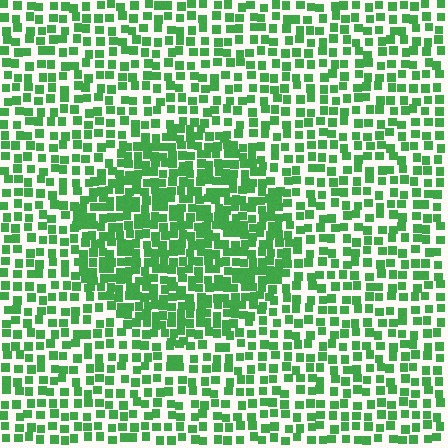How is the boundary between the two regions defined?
The boundary is defined by a change in element density (approximately 1.7x ratio). All elements are the same color, size, and shape.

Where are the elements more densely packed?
The elements are more densely packed inside the circle boundary.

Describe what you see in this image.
The image contains small green elements arranged at two different densities. A circle-shaped region is visible where the elements are more densely packed than the surrounding area.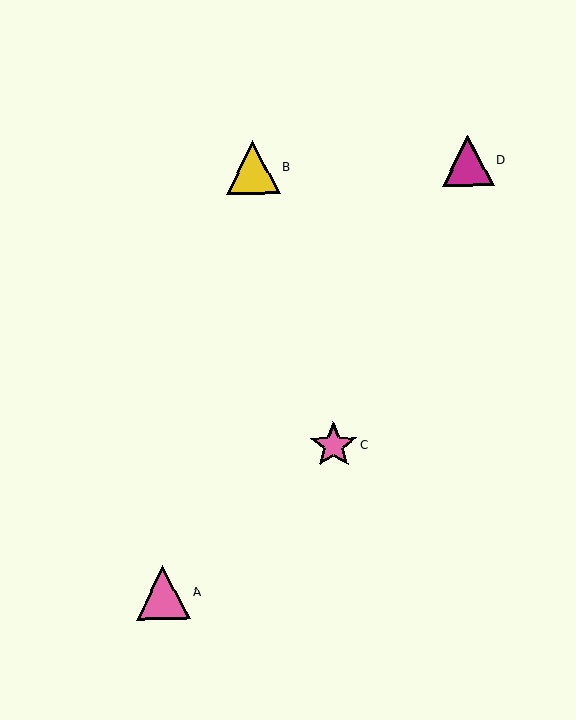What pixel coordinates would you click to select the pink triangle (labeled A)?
Click at (163, 593) to select the pink triangle A.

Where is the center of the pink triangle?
The center of the pink triangle is at (163, 593).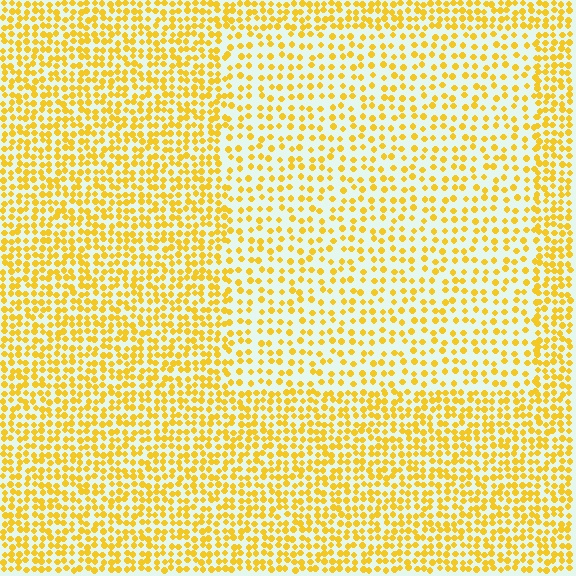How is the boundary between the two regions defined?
The boundary is defined by a change in element density (approximately 1.8x ratio). All elements are the same color, size, and shape.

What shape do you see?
I see a rectangle.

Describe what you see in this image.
The image contains small yellow elements arranged at two different densities. A rectangle-shaped region is visible where the elements are less densely packed than the surrounding area.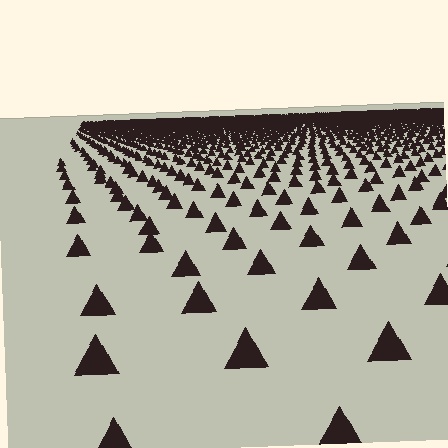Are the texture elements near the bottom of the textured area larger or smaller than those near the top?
Larger. Near the bottom, elements are closer to the viewer and appear at a bigger on-screen size.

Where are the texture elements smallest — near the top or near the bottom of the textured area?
Near the top.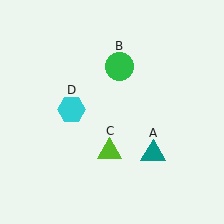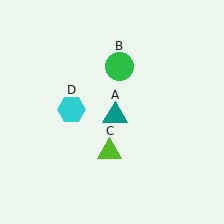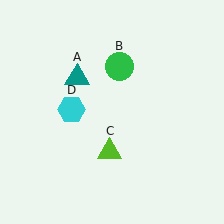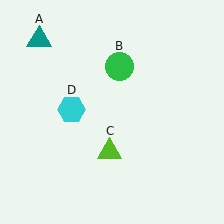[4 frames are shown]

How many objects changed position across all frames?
1 object changed position: teal triangle (object A).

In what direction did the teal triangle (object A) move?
The teal triangle (object A) moved up and to the left.